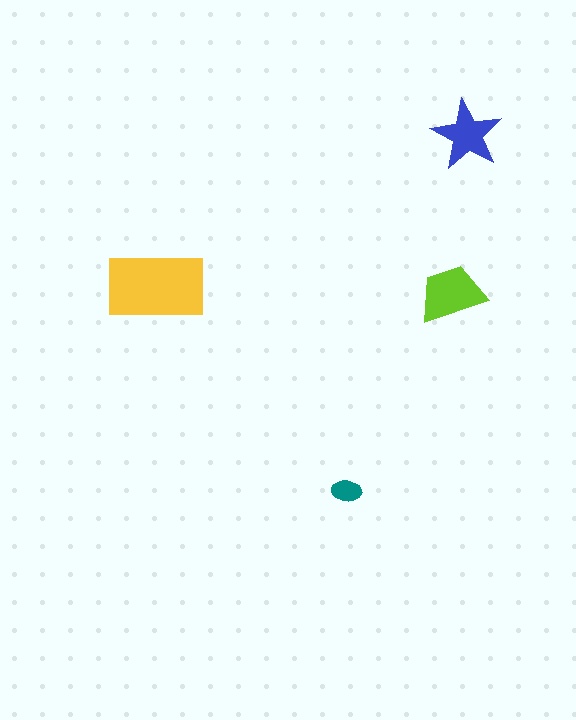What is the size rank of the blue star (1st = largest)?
3rd.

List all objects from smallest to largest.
The teal ellipse, the blue star, the lime trapezoid, the yellow rectangle.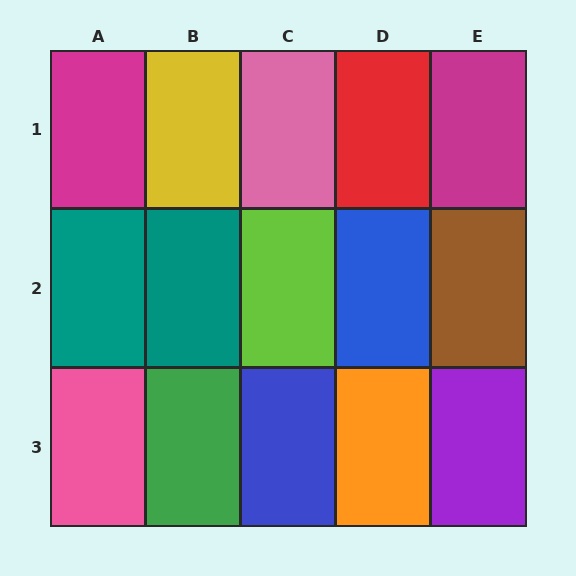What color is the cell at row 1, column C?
Pink.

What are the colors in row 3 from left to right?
Pink, green, blue, orange, purple.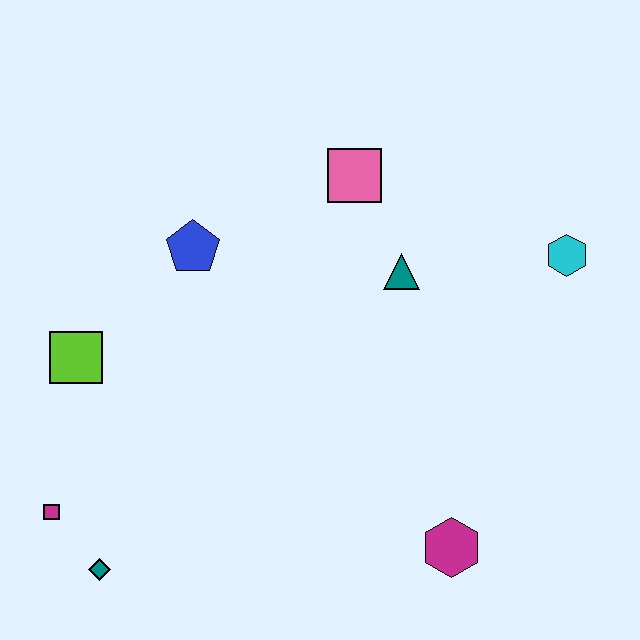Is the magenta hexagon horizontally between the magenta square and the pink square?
No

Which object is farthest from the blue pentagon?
The magenta hexagon is farthest from the blue pentagon.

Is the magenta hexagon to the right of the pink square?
Yes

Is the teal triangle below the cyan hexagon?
Yes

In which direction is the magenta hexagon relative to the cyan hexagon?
The magenta hexagon is below the cyan hexagon.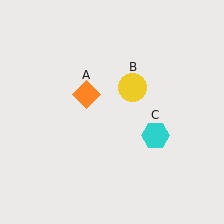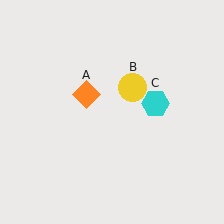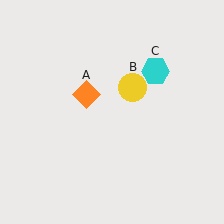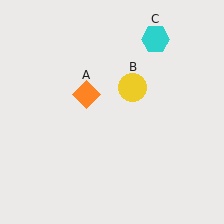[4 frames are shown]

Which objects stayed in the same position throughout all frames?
Orange diamond (object A) and yellow circle (object B) remained stationary.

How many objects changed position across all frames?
1 object changed position: cyan hexagon (object C).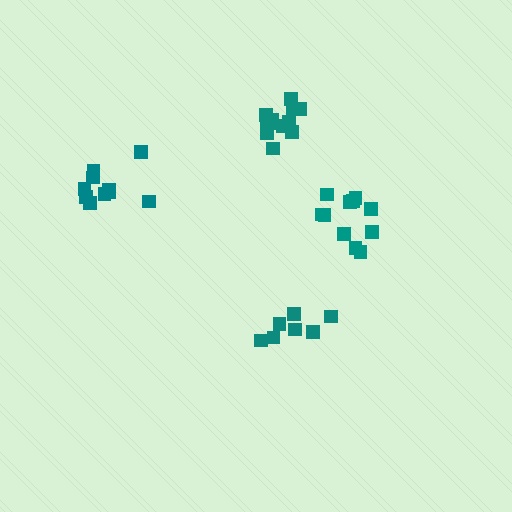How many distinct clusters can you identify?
There are 4 distinct clusters.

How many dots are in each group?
Group 1: 12 dots, Group 2: 10 dots, Group 3: 7 dots, Group 4: 11 dots (40 total).